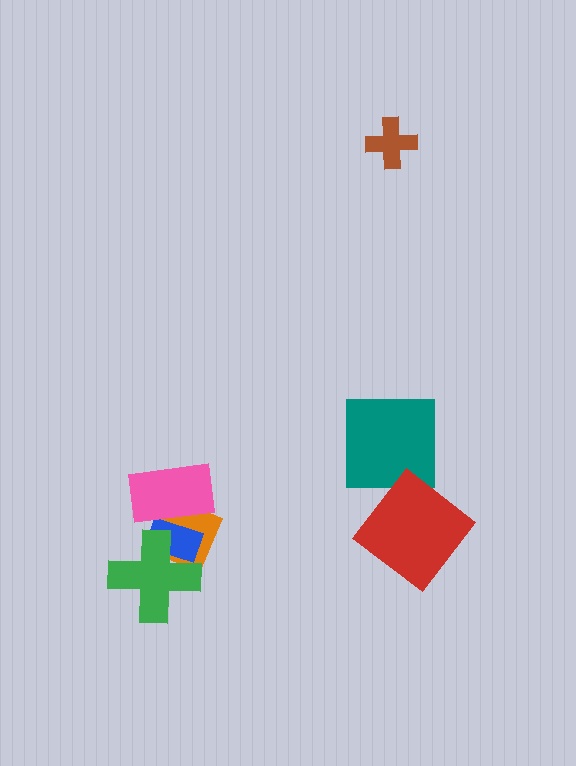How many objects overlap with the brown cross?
0 objects overlap with the brown cross.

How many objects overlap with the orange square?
3 objects overlap with the orange square.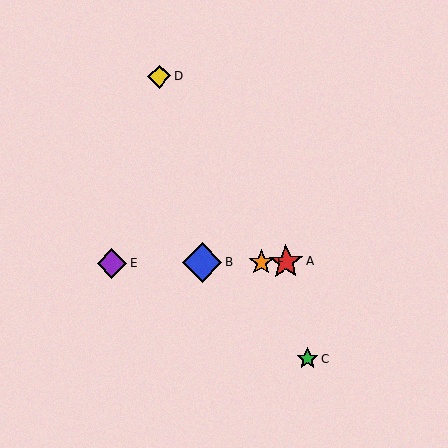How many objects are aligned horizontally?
4 objects (A, B, E, F) are aligned horizontally.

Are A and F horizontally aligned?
Yes, both are at y≈262.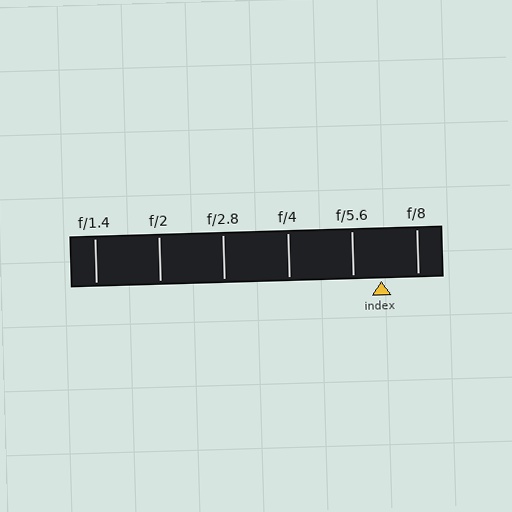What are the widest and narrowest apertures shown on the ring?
The widest aperture shown is f/1.4 and the narrowest is f/8.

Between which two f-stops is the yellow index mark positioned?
The index mark is between f/5.6 and f/8.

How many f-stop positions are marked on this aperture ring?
There are 6 f-stop positions marked.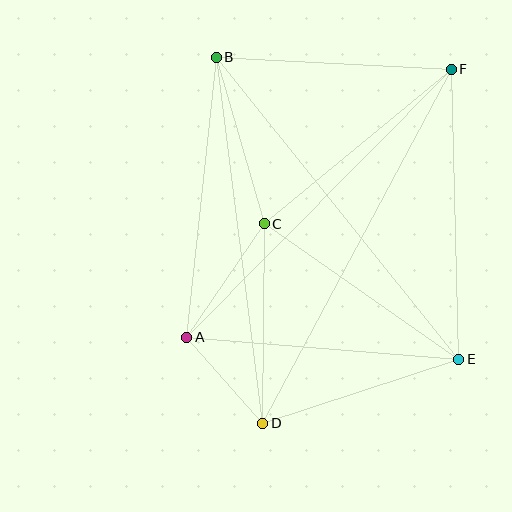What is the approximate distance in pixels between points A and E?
The distance between A and E is approximately 273 pixels.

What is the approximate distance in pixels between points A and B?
The distance between A and B is approximately 282 pixels.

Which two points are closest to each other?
Points A and D are closest to each other.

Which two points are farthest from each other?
Points D and F are farthest from each other.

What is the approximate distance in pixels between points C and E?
The distance between C and E is approximately 237 pixels.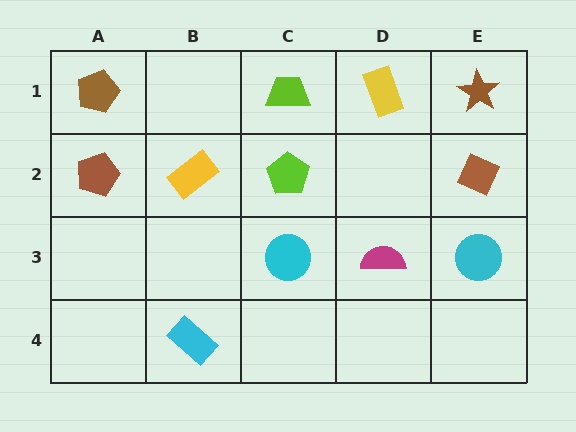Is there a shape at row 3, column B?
No, that cell is empty.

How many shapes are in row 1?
4 shapes.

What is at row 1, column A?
A brown pentagon.